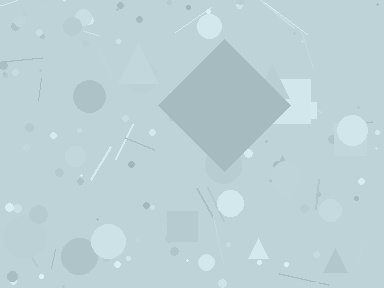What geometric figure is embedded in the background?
A diamond is embedded in the background.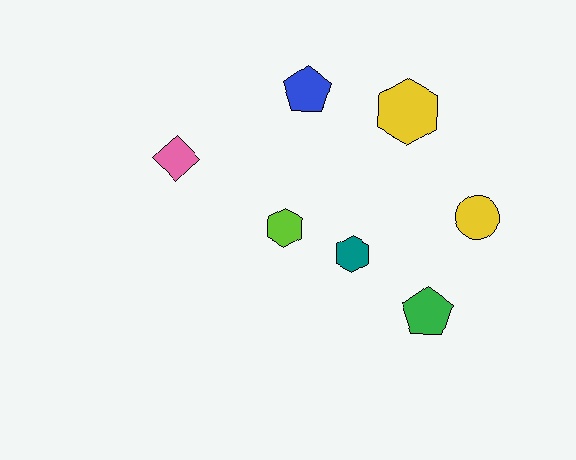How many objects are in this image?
There are 7 objects.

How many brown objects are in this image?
There are no brown objects.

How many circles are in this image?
There is 1 circle.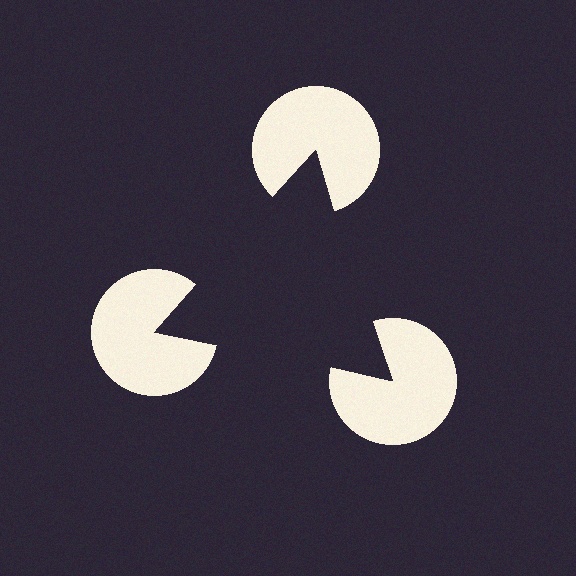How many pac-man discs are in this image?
There are 3 — one at each vertex of the illusory triangle.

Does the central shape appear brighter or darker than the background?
It typically appears slightly darker than the background, even though no actual brightness change is drawn.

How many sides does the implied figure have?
3 sides.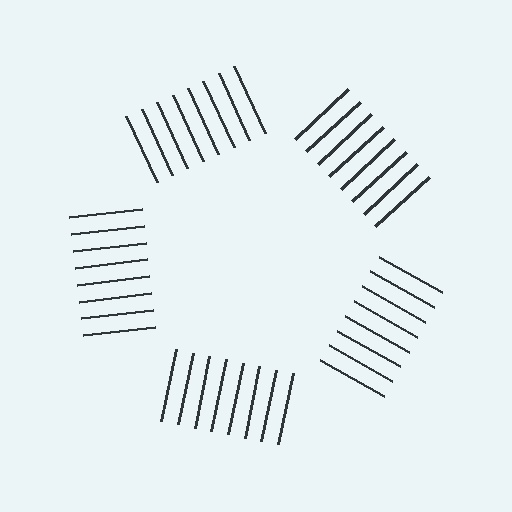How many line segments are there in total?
40 — 8 along each of the 5 edges.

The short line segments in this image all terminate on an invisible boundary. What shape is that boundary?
An illusory pentagon — the line segments terminate on its edges but no continuous stroke is drawn.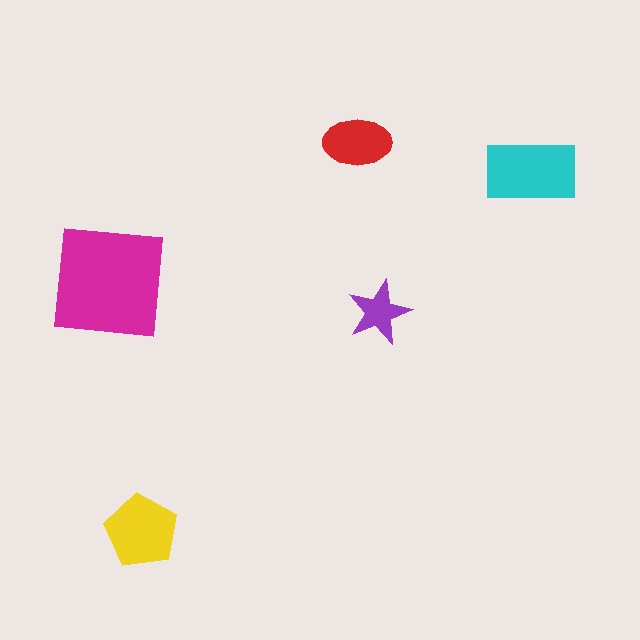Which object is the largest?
The magenta square.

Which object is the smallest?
The purple star.